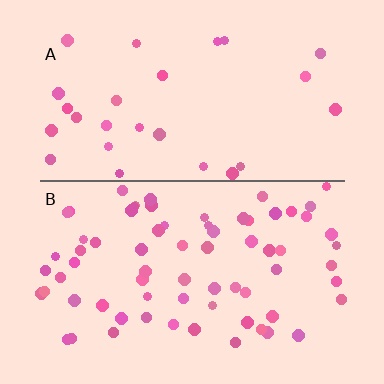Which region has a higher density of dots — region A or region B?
B (the bottom).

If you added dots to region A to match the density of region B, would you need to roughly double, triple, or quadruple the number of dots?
Approximately triple.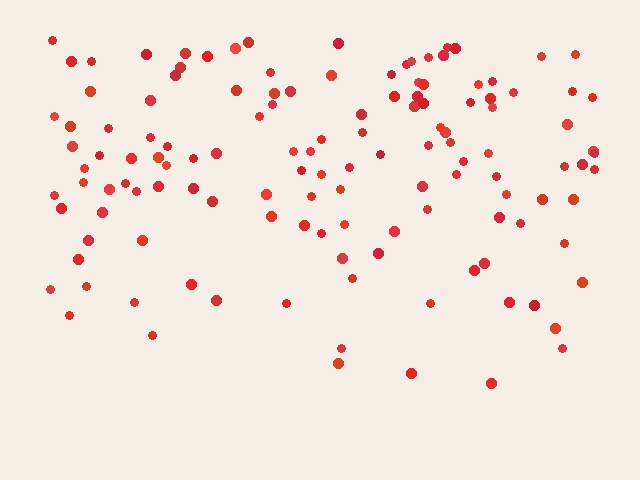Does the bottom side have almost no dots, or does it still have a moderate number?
Still a moderate number, just noticeably fewer than the top.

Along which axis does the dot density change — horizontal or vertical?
Vertical.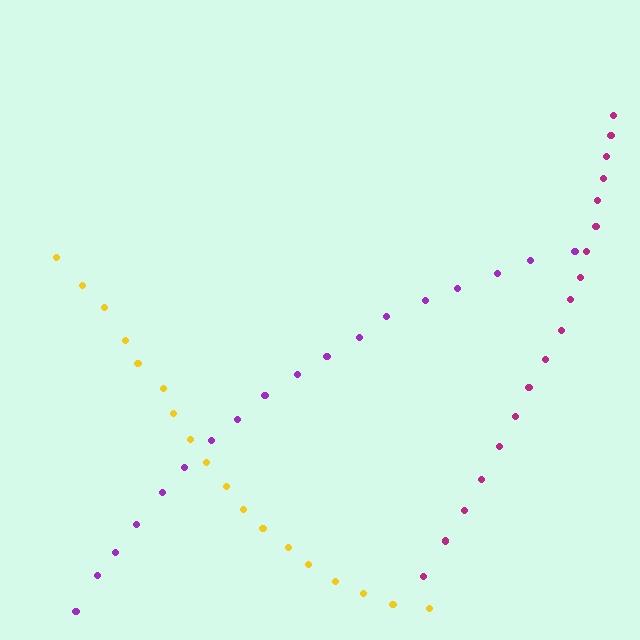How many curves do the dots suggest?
There are 3 distinct paths.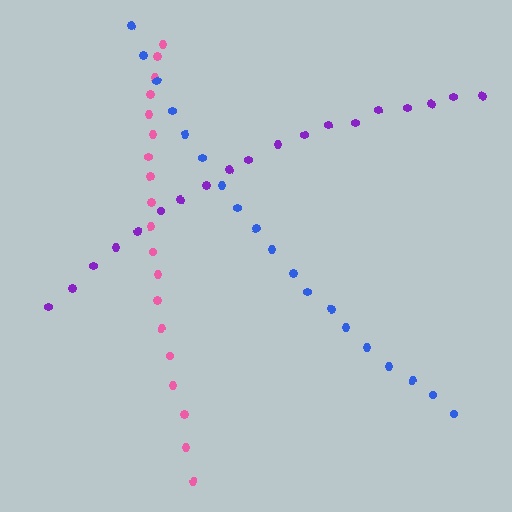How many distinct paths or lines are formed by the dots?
There are 3 distinct paths.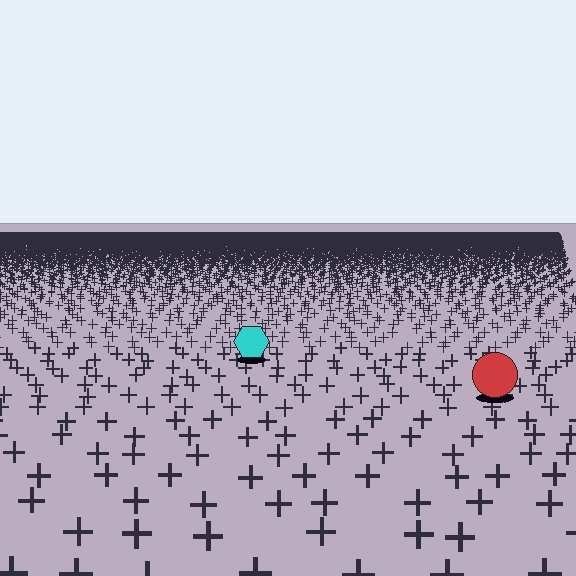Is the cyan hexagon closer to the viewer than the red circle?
No. The red circle is closer — you can tell from the texture gradient: the ground texture is coarser near it.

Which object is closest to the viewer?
The red circle is closest. The texture marks near it are larger and more spread out.